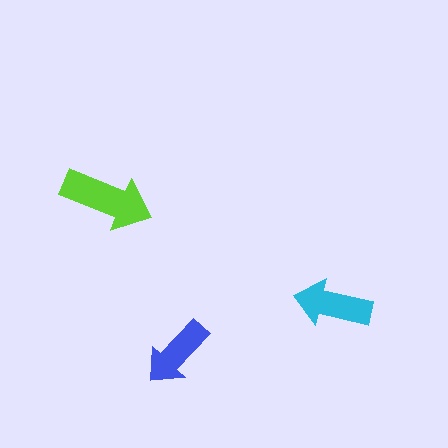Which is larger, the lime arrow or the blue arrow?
The lime one.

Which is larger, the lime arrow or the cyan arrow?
The lime one.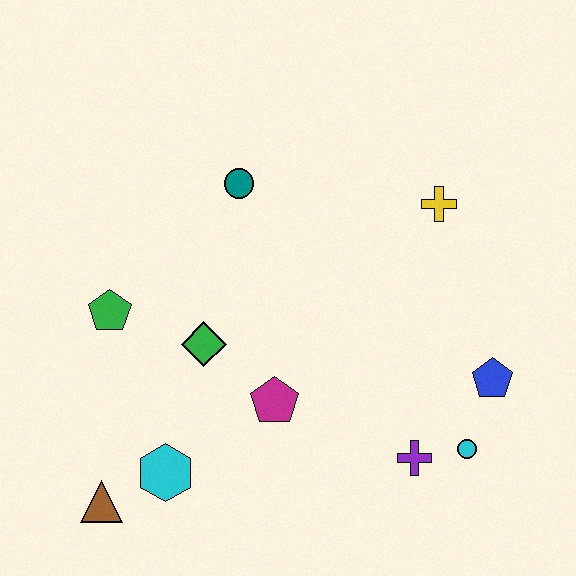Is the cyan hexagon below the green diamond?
Yes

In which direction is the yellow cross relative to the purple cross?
The yellow cross is above the purple cross.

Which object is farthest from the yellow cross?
The brown triangle is farthest from the yellow cross.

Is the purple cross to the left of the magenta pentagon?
No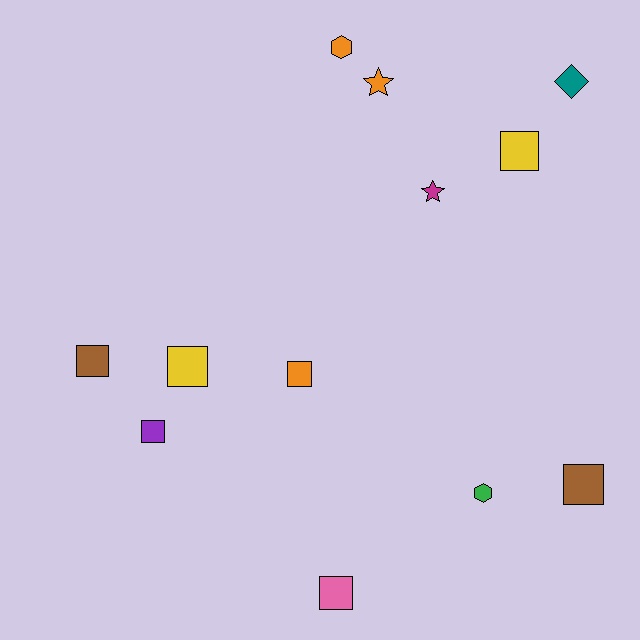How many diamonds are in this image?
There is 1 diamond.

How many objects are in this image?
There are 12 objects.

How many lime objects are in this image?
There are no lime objects.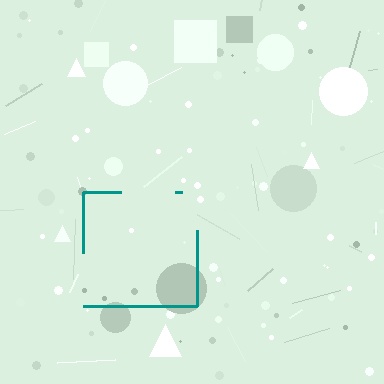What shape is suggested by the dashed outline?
The dashed outline suggests a square.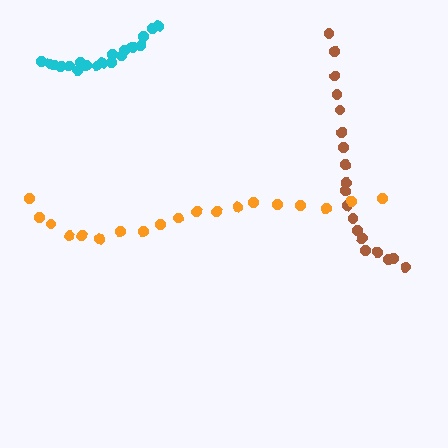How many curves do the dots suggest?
There are 3 distinct paths.